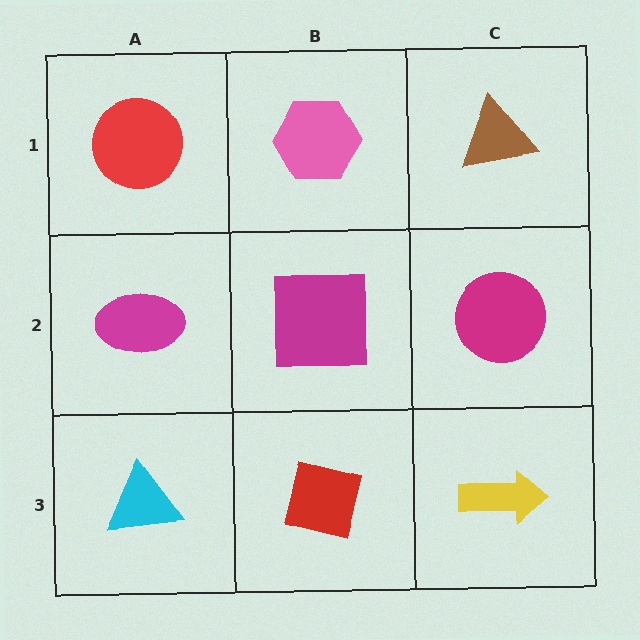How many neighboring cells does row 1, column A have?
2.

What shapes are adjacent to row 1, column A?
A magenta ellipse (row 2, column A), a pink hexagon (row 1, column B).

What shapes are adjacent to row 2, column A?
A red circle (row 1, column A), a cyan triangle (row 3, column A), a magenta square (row 2, column B).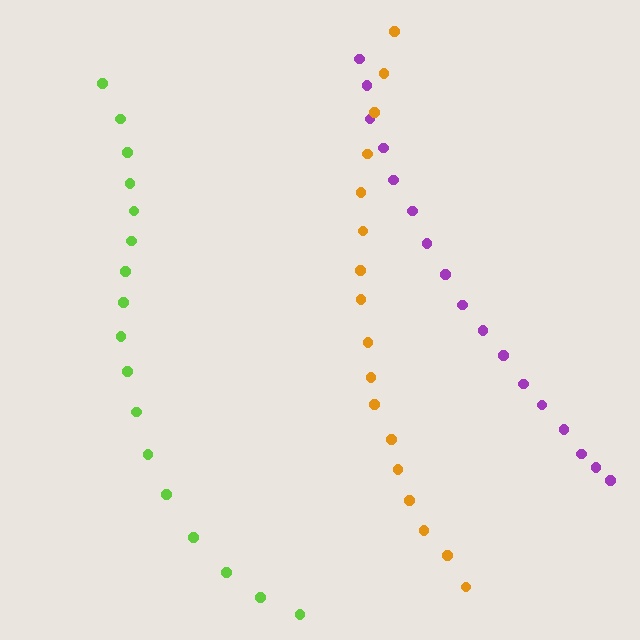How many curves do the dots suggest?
There are 3 distinct paths.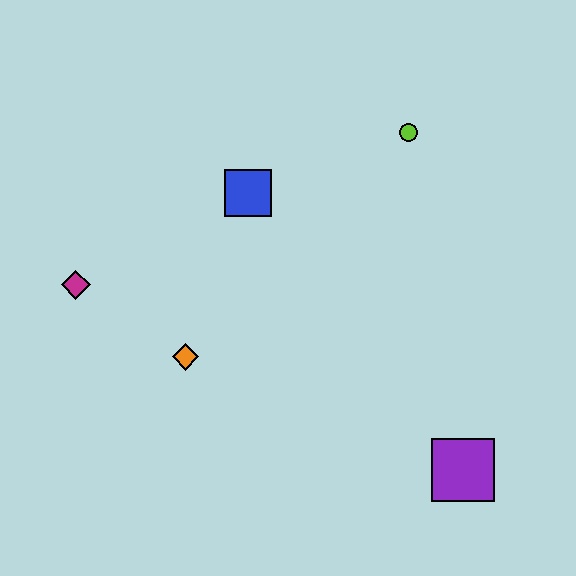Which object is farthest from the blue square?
The purple square is farthest from the blue square.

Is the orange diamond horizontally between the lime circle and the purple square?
No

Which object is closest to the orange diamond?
The magenta diamond is closest to the orange diamond.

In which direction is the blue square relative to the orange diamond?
The blue square is above the orange diamond.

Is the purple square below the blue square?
Yes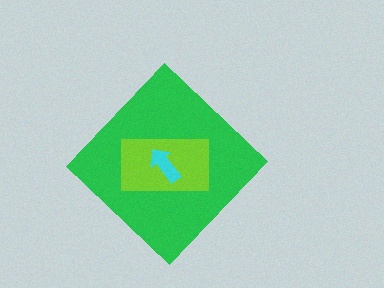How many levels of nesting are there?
3.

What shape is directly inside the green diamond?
The lime rectangle.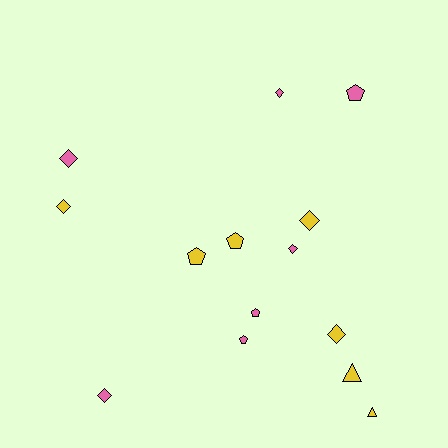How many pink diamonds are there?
There are 4 pink diamonds.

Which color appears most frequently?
Pink, with 7 objects.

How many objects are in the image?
There are 14 objects.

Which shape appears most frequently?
Diamond, with 7 objects.